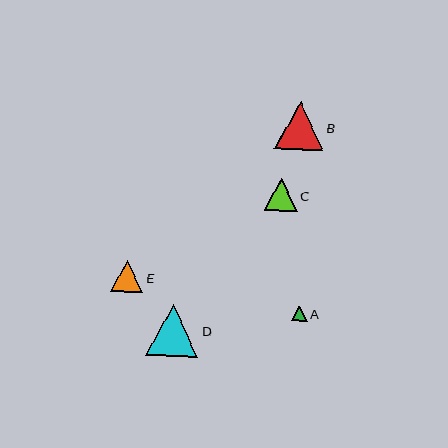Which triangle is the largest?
Triangle D is the largest with a size of approximately 52 pixels.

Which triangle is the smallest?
Triangle A is the smallest with a size of approximately 15 pixels.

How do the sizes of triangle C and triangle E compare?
Triangle C and triangle E are approximately the same size.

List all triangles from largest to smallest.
From largest to smallest: D, B, C, E, A.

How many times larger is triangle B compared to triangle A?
Triangle B is approximately 3.1 times the size of triangle A.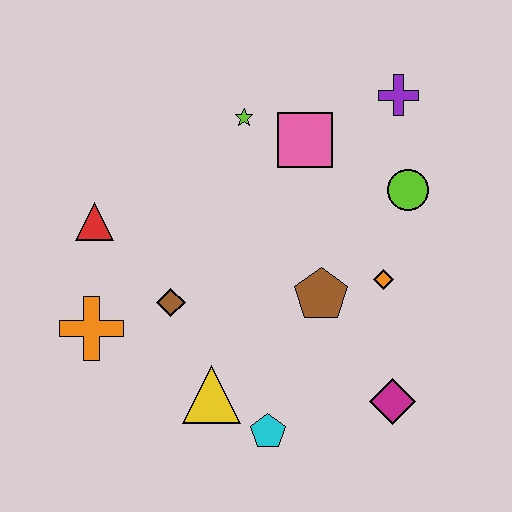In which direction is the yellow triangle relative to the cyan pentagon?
The yellow triangle is to the left of the cyan pentagon.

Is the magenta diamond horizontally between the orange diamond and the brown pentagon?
No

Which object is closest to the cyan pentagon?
The yellow triangle is closest to the cyan pentagon.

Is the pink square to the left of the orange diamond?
Yes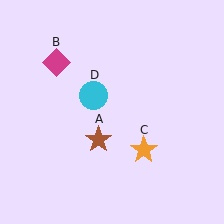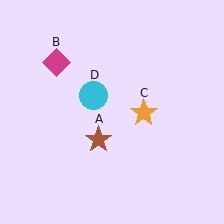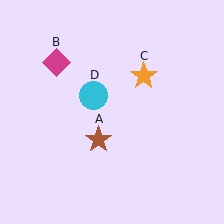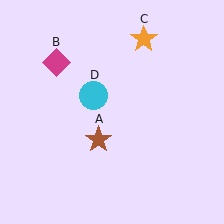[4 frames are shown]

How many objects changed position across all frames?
1 object changed position: orange star (object C).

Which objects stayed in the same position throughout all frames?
Brown star (object A) and magenta diamond (object B) and cyan circle (object D) remained stationary.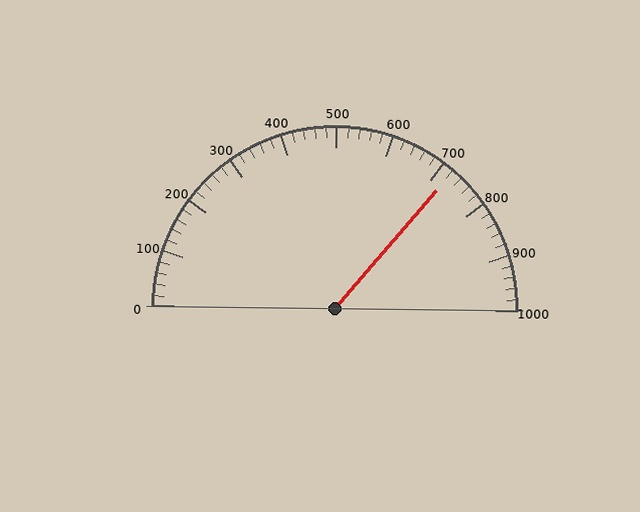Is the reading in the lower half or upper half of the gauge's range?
The reading is in the upper half of the range (0 to 1000).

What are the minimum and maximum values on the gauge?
The gauge ranges from 0 to 1000.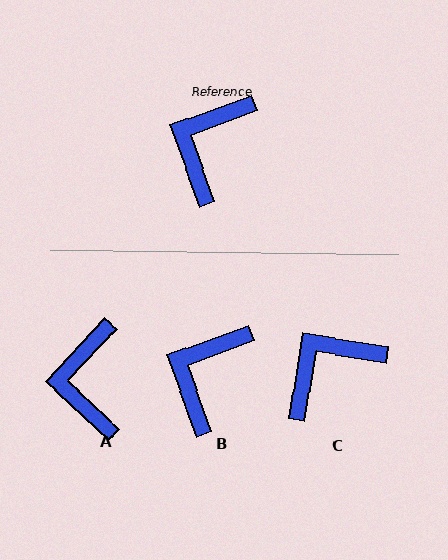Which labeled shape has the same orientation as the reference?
B.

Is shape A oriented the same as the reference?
No, it is off by about 27 degrees.